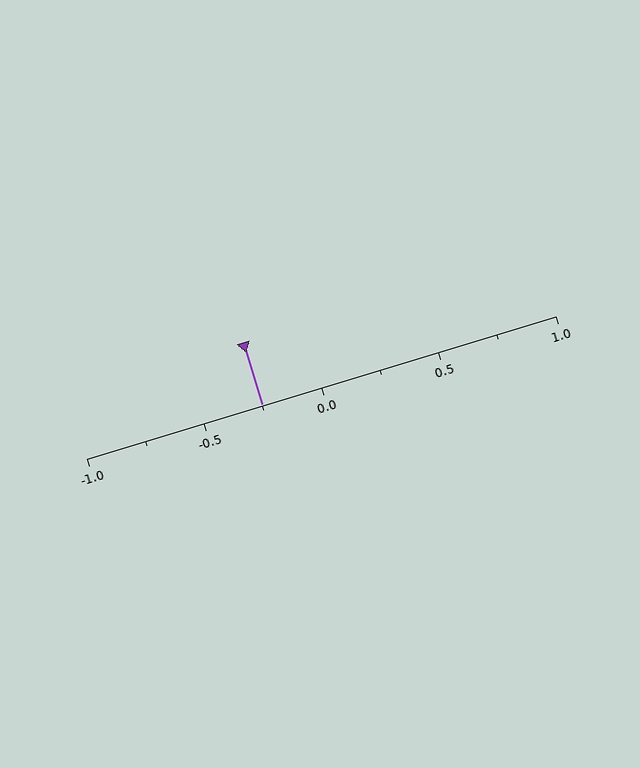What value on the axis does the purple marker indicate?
The marker indicates approximately -0.25.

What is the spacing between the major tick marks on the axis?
The major ticks are spaced 0.5 apart.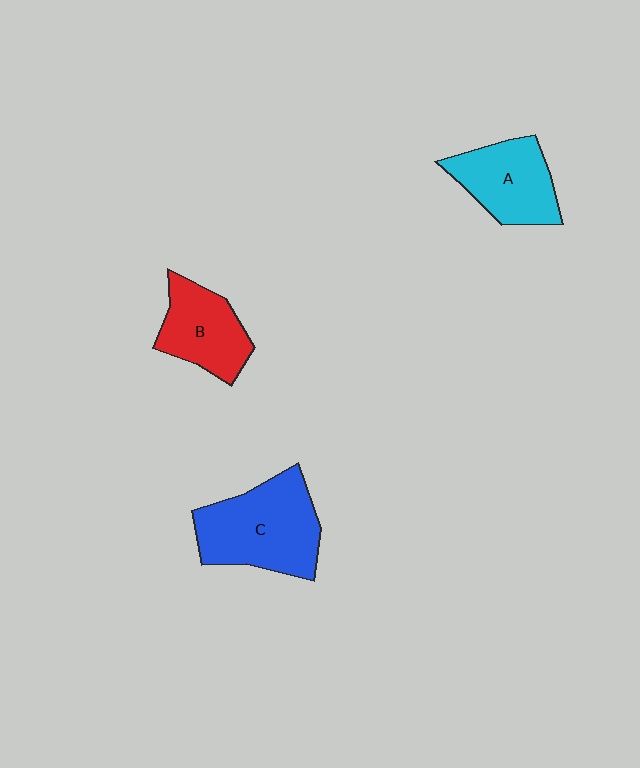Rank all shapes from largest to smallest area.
From largest to smallest: C (blue), A (cyan), B (red).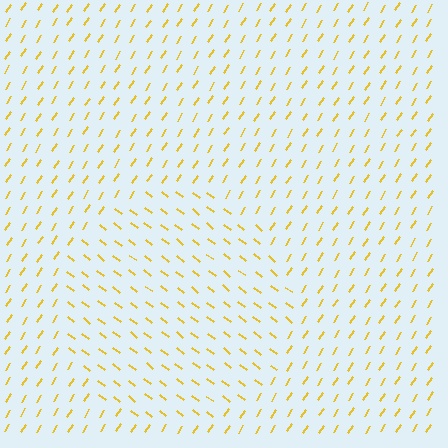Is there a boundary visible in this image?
Yes, there is a texture boundary formed by a change in line orientation.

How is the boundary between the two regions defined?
The boundary is defined purely by a change in line orientation (approximately 85 degrees difference). All lines are the same color and thickness.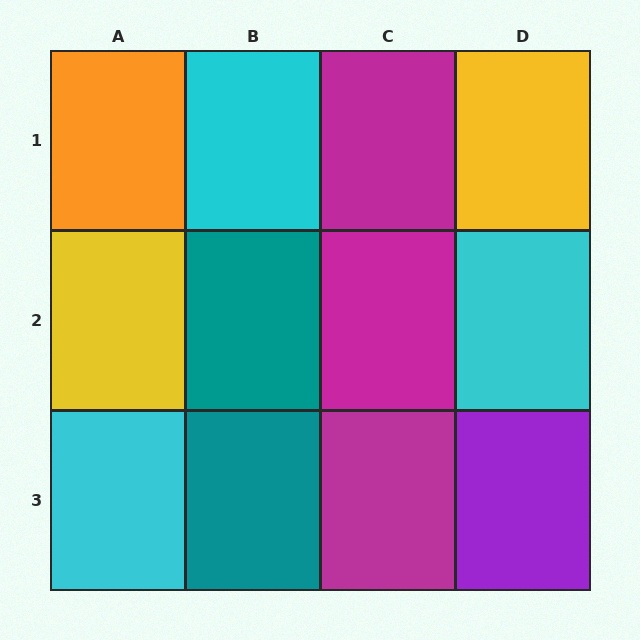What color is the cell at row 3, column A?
Cyan.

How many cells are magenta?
3 cells are magenta.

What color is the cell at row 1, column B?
Cyan.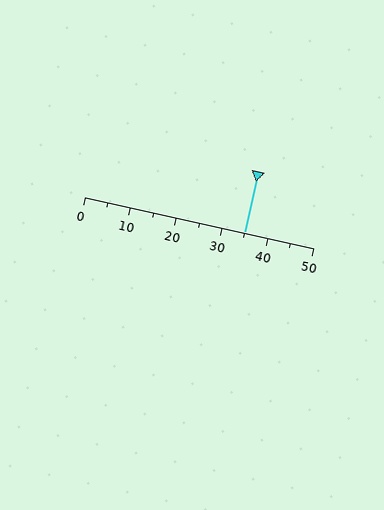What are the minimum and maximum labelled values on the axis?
The axis runs from 0 to 50.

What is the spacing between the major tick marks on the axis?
The major ticks are spaced 10 apart.